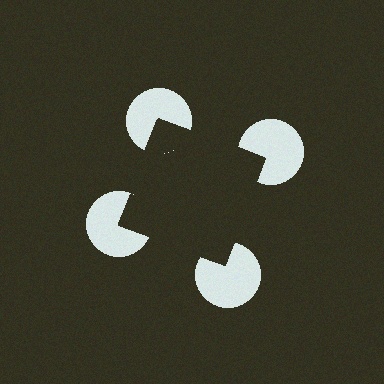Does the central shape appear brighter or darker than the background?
It typically appears slightly darker than the background, even though no actual brightness change is drawn.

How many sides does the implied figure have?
4 sides.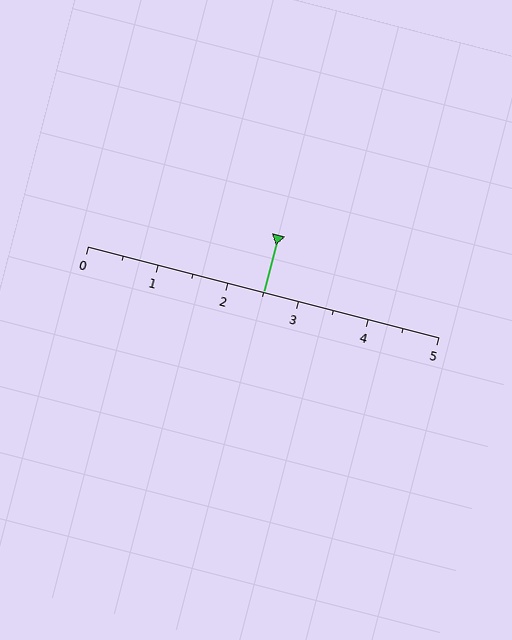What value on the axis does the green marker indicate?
The marker indicates approximately 2.5.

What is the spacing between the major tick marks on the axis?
The major ticks are spaced 1 apart.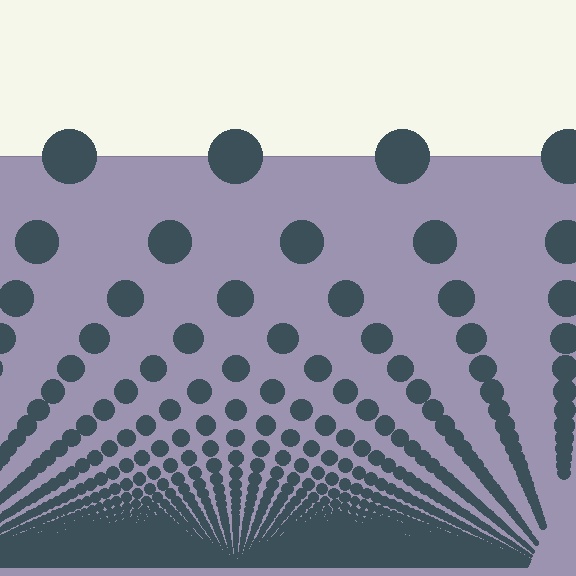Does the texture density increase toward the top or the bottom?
Density increases toward the bottom.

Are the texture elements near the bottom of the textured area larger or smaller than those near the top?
Smaller. The gradient is inverted — elements near the bottom are smaller and denser.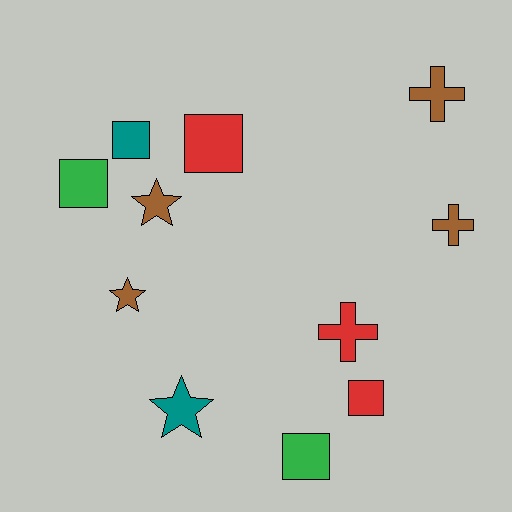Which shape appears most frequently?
Square, with 5 objects.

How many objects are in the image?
There are 11 objects.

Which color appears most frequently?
Brown, with 4 objects.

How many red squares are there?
There are 2 red squares.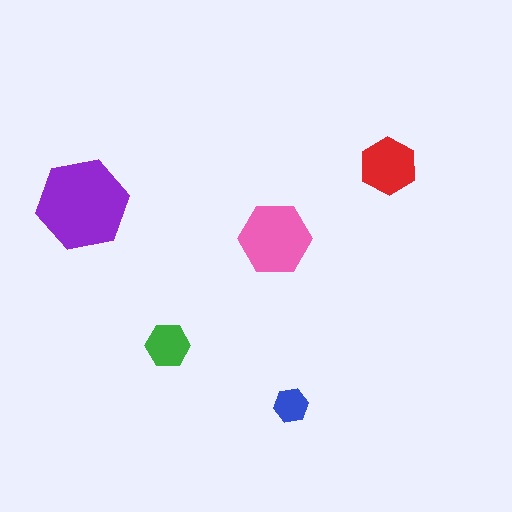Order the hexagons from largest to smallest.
the purple one, the pink one, the red one, the green one, the blue one.